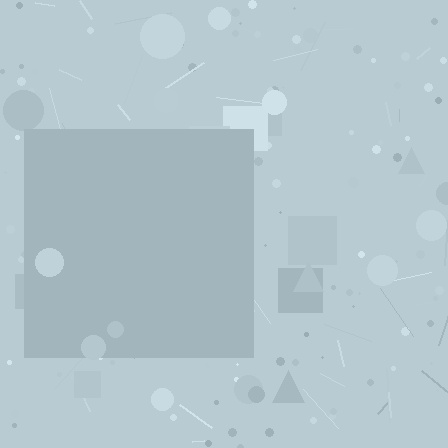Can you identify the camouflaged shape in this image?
The camouflaged shape is a square.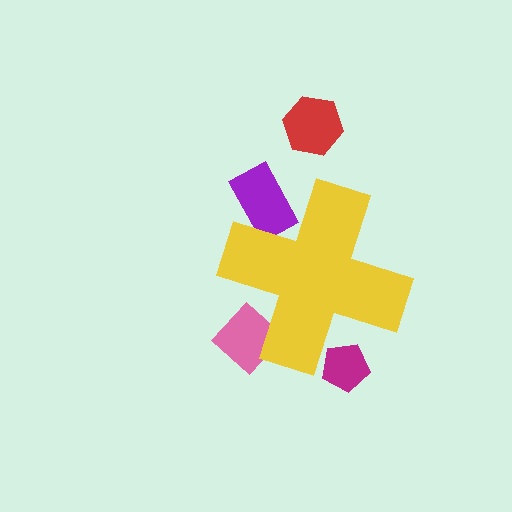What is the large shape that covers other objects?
A yellow cross.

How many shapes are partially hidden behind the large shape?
3 shapes are partially hidden.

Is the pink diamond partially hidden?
Yes, the pink diamond is partially hidden behind the yellow cross.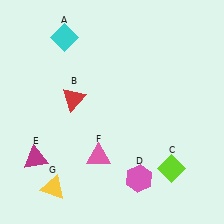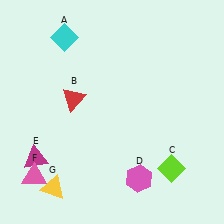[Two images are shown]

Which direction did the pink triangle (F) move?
The pink triangle (F) moved left.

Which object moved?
The pink triangle (F) moved left.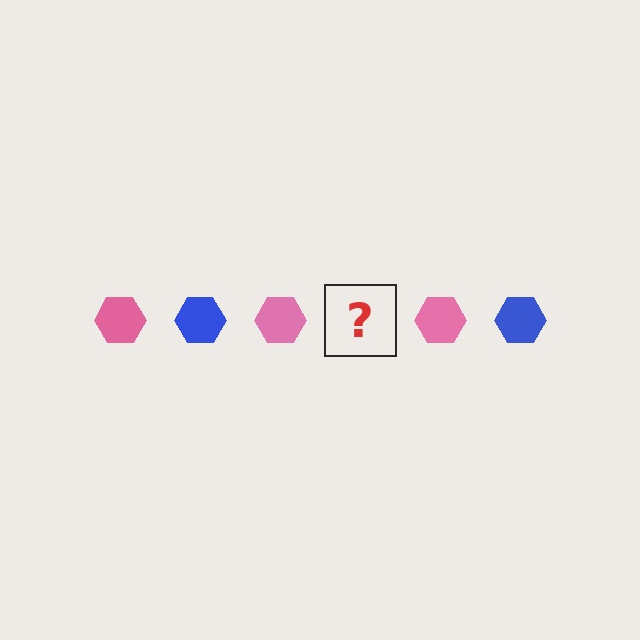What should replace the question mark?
The question mark should be replaced with a blue hexagon.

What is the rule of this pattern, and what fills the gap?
The rule is that the pattern cycles through pink, blue hexagons. The gap should be filled with a blue hexagon.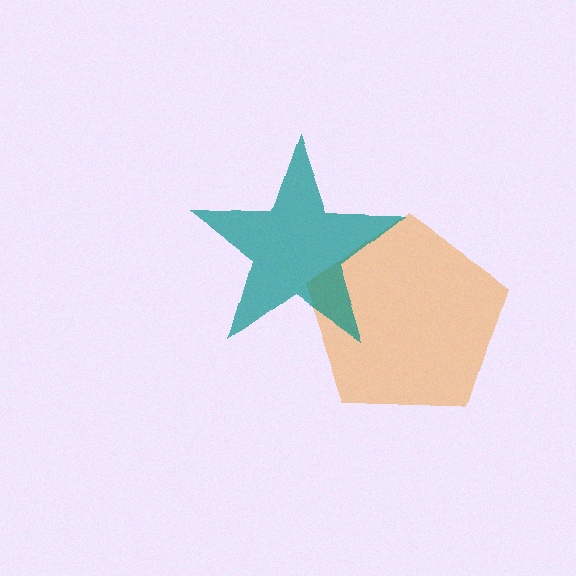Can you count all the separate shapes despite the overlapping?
Yes, there are 2 separate shapes.